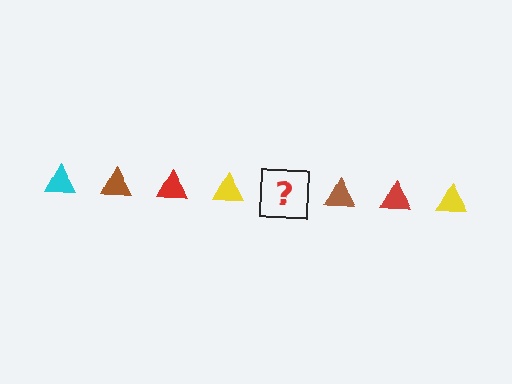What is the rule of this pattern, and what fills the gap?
The rule is that the pattern cycles through cyan, brown, red, yellow triangles. The gap should be filled with a cyan triangle.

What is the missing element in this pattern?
The missing element is a cyan triangle.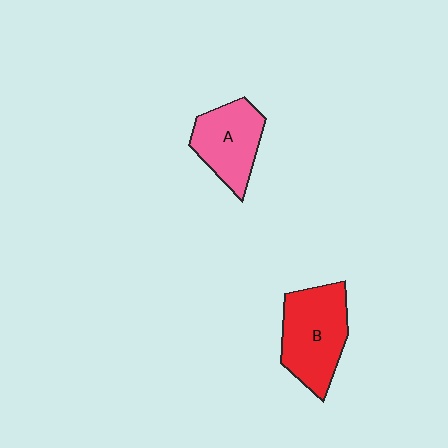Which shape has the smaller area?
Shape A (pink).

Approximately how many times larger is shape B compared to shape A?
Approximately 1.3 times.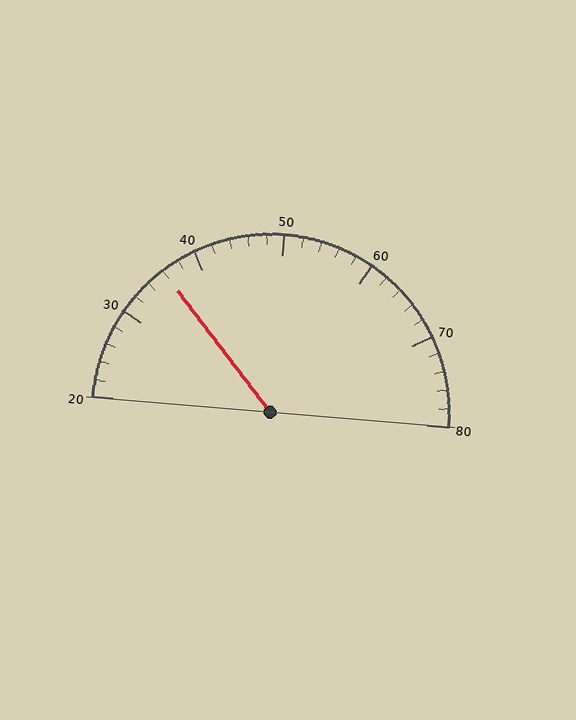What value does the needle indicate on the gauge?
The needle indicates approximately 36.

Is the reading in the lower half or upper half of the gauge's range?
The reading is in the lower half of the range (20 to 80).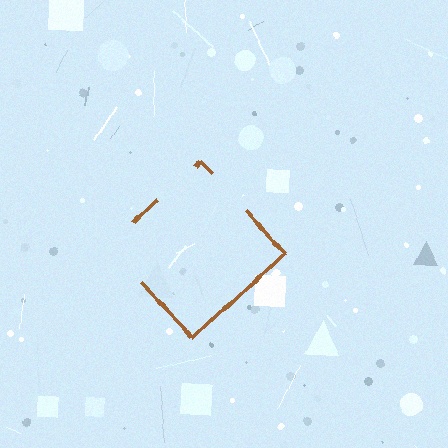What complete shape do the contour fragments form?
The contour fragments form a diamond.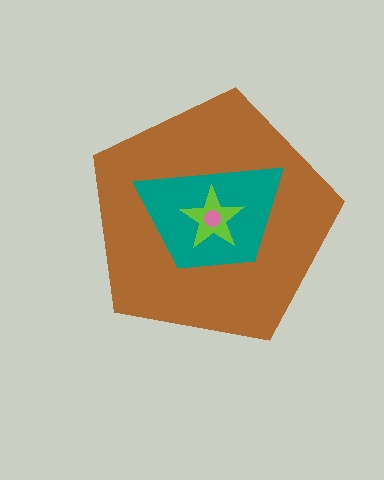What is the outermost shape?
The brown pentagon.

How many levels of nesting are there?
4.